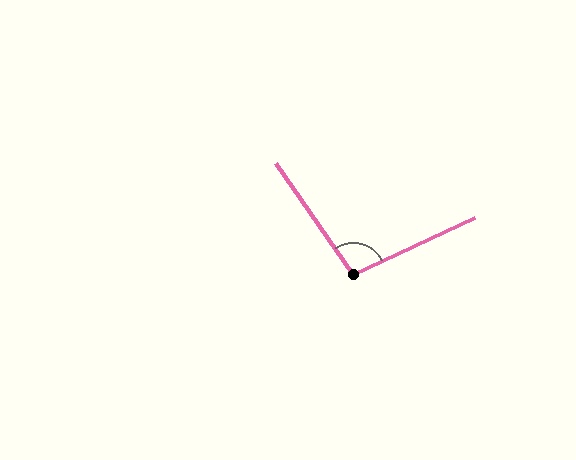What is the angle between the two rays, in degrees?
Approximately 100 degrees.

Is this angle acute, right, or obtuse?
It is obtuse.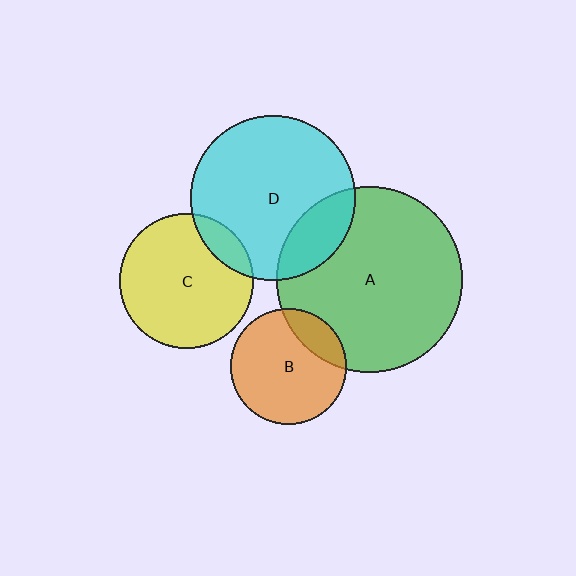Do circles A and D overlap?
Yes.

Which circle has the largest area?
Circle A (green).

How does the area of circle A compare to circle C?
Approximately 1.9 times.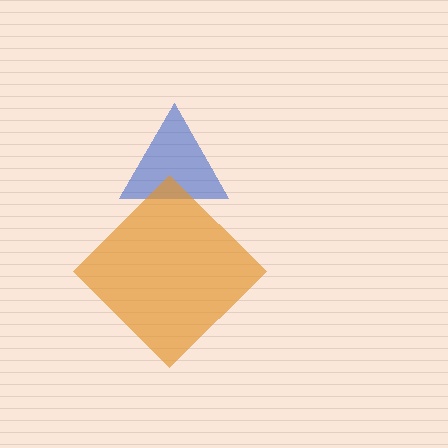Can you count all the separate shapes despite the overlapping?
Yes, there are 2 separate shapes.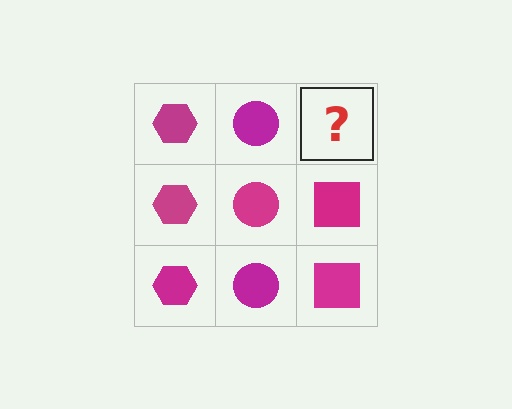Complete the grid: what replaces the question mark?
The question mark should be replaced with a magenta square.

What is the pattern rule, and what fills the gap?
The rule is that each column has a consistent shape. The gap should be filled with a magenta square.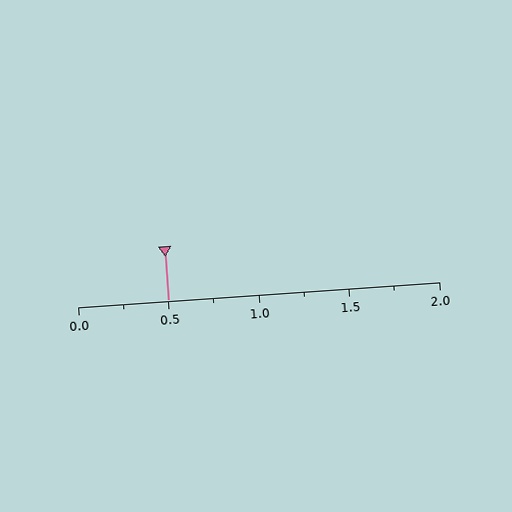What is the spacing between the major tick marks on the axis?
The major ticks are spaced 0.5 apart.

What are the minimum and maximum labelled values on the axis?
The axis runs from 0.0 to 2.0.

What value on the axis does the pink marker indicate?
The marker indicates approximately 0.5.